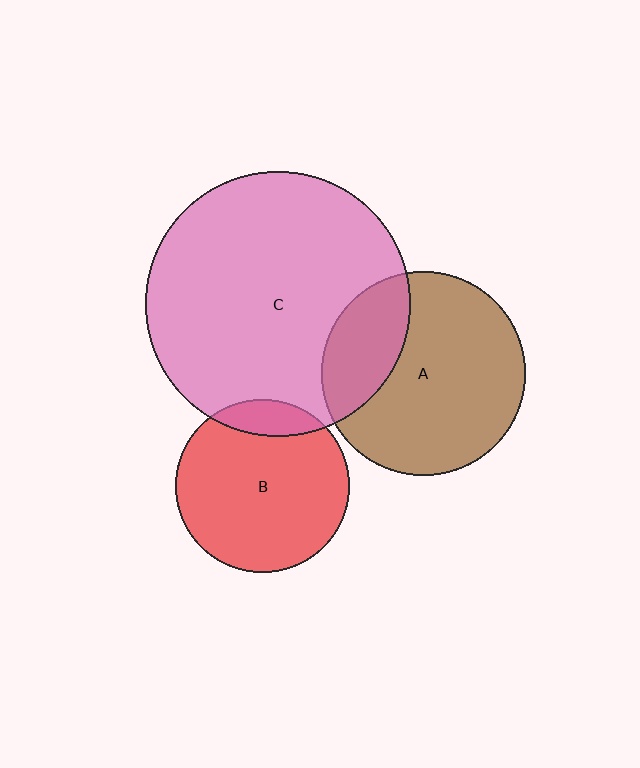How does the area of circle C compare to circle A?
Approximately 1.7 times.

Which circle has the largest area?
Circle C (pink).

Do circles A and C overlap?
Yes.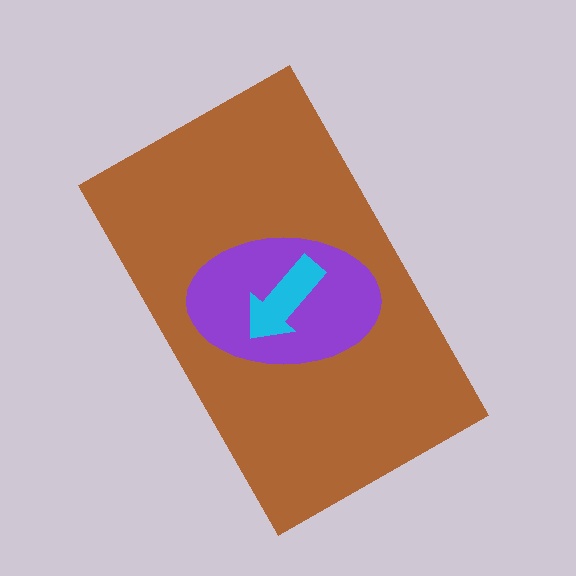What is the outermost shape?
The brown rectangle.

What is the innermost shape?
The cyan arrow.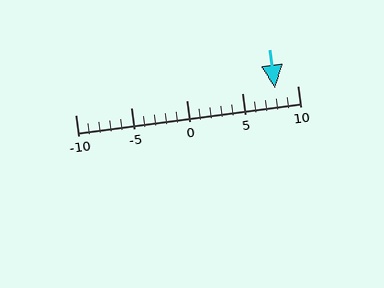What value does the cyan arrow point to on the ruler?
The cyan arrow points to approximately 8.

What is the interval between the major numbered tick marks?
The major tick marks are spaced 5 units apart.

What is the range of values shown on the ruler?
The ruler shows values from -10 to 10.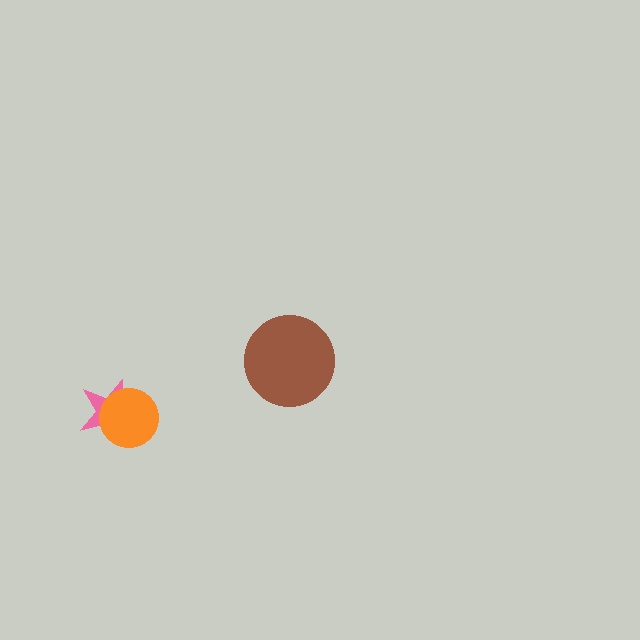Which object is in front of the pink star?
The orange circle is in front of the pink star.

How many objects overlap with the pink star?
1 object overlaps with the pink star.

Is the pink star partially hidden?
Yes, it is partially covered by another shape.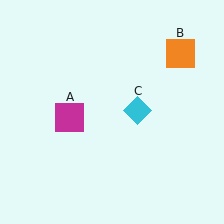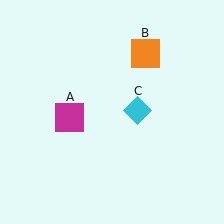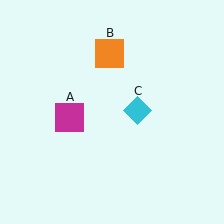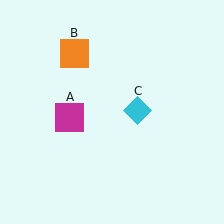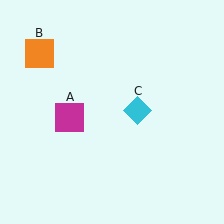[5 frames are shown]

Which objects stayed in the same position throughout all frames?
Magenta square (object A) and cyan diamond (object C) remained stationary.